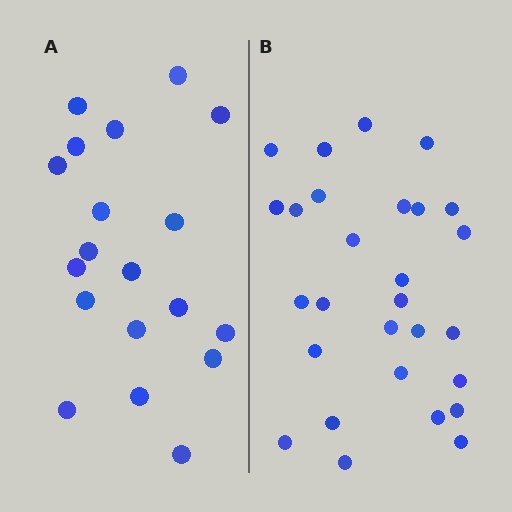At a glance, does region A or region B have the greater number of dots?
Region B (the right region) has more dots.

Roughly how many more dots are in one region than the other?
Region B has roughly 8 or so more dots than region A.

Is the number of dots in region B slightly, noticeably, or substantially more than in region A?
Region B has substantially more. The ratio is roughly 1.5 to 1.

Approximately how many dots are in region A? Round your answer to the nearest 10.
About 20 dots. (The exact count is 19, which rounds to 20.)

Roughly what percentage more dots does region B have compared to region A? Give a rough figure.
About 45% more.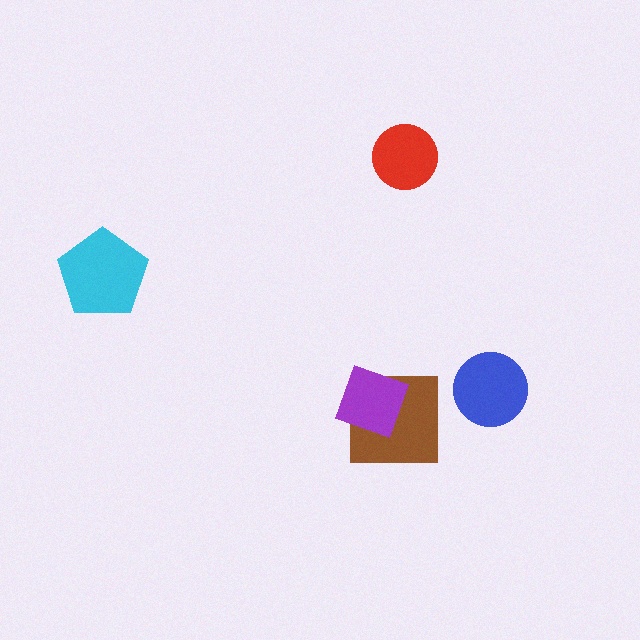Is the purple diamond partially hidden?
No, no other shape covers it.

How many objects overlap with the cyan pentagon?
0 objects overlap with the cyan pentagon.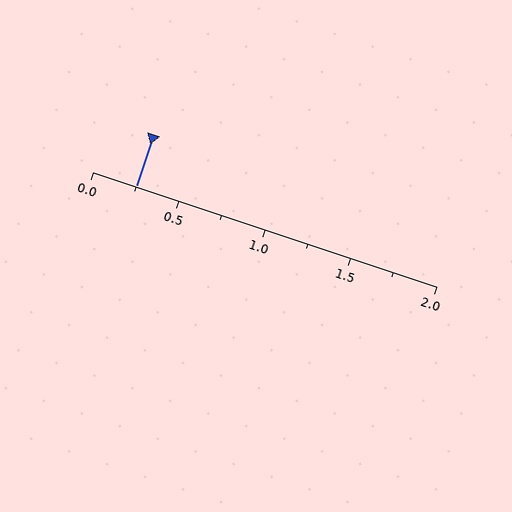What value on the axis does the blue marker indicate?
The marker indicates approximately 0.25.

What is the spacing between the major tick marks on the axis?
The major ticks are spaced 0.5 apart.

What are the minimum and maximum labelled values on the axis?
The axis runs from 0.0 to 2.0.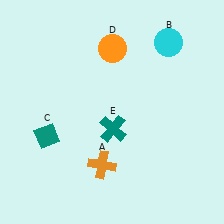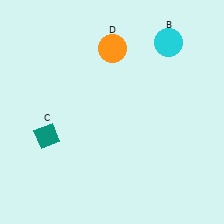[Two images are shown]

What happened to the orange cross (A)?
The orange cross (A) was removed in Image 2. It was in the bottom-left area of Image 1.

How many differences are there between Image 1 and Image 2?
There are 2 differences between the two images.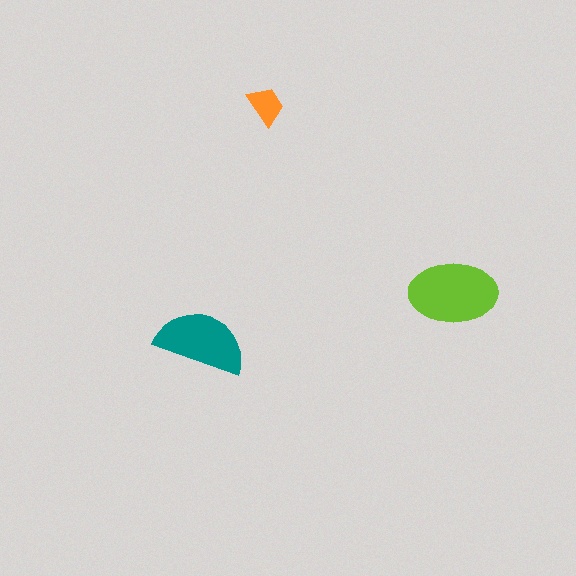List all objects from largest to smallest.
The lime ellipse, the teal semicircle, the orange trapezoid.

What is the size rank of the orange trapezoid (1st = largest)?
3rd.